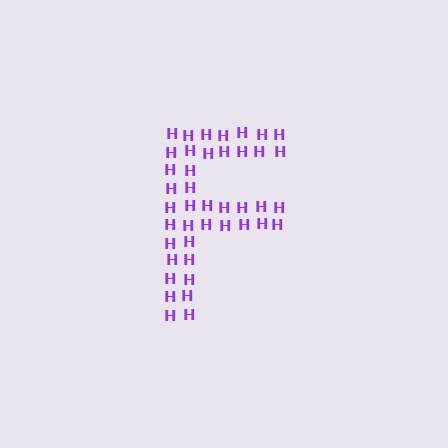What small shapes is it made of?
It is made of small letter H's.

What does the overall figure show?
The overall figure shows the letter F.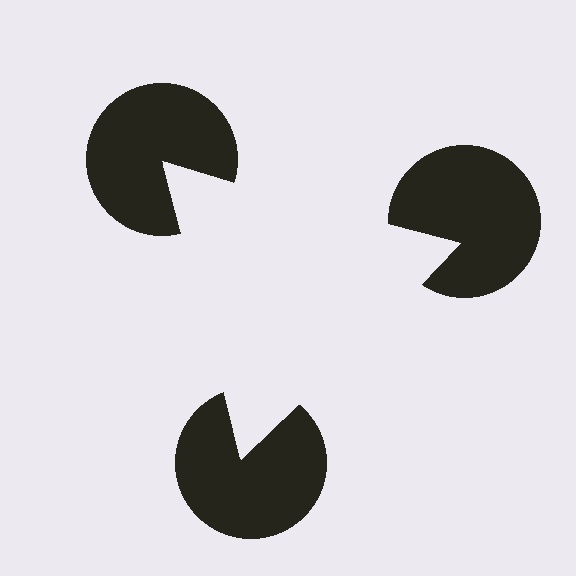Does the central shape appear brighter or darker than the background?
It typically appears slightly brighter than the background, even though no actual brightness change is drawn.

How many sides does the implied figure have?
3 sides.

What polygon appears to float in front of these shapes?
An illusory triangle — its edges are inferred from the aligned wedge cuts in the pac-man discs, not physically drawn.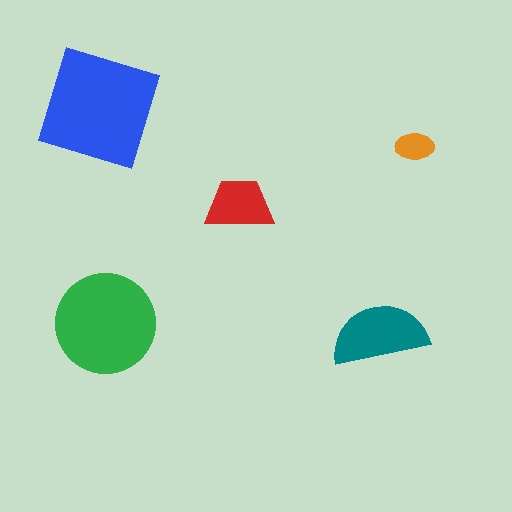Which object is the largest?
The blue square.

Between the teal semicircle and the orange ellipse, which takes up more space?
The teal semicircle.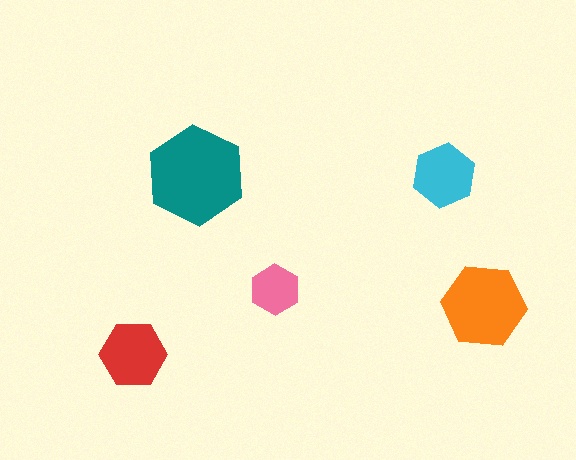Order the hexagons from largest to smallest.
the teal one, the orange one, the red one, the cyan one, the pink one.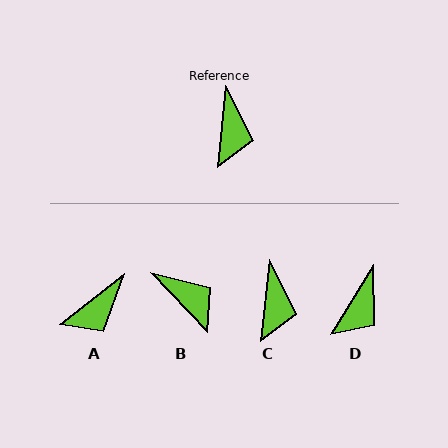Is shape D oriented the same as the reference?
No, it is off by about 25 degrees.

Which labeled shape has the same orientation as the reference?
C.